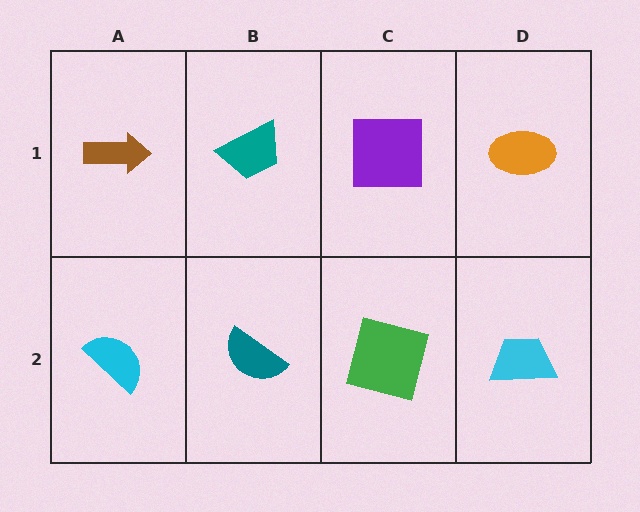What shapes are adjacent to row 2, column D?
An orange ellipse (row 1, column D), a green square (row 2, column C).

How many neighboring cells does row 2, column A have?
2.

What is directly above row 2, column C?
A purple square.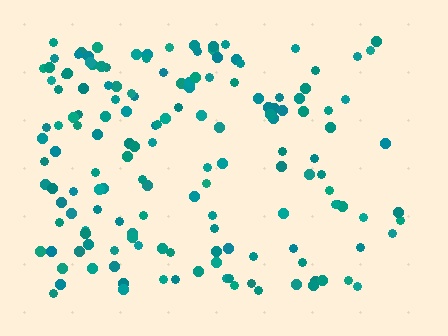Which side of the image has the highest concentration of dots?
The left.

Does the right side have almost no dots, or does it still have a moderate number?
Still a moderate number, just noticeably fewer than the left.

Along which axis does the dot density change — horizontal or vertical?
Horizontal.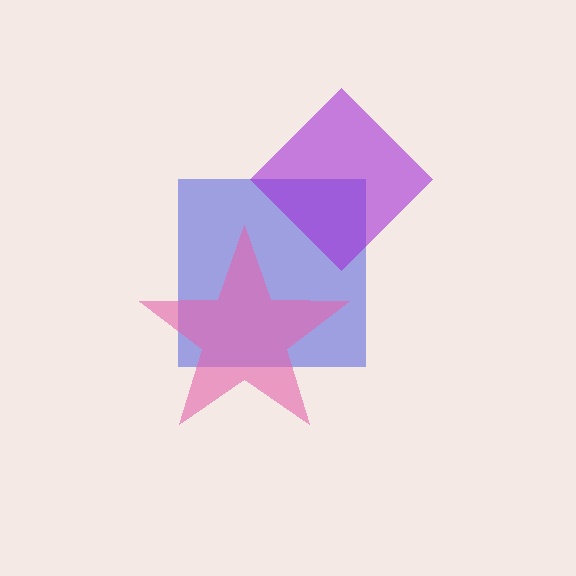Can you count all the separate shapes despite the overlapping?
Yes, there are 3 separate shapes.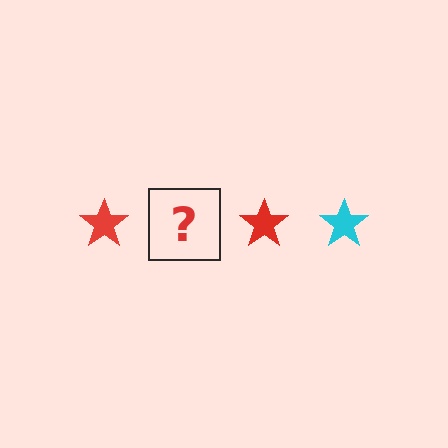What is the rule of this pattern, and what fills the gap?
The rule is that the pattern cycles through red, cyan stars. The gap should be filled with a cyan star.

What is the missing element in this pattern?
The missing element is a cyan star.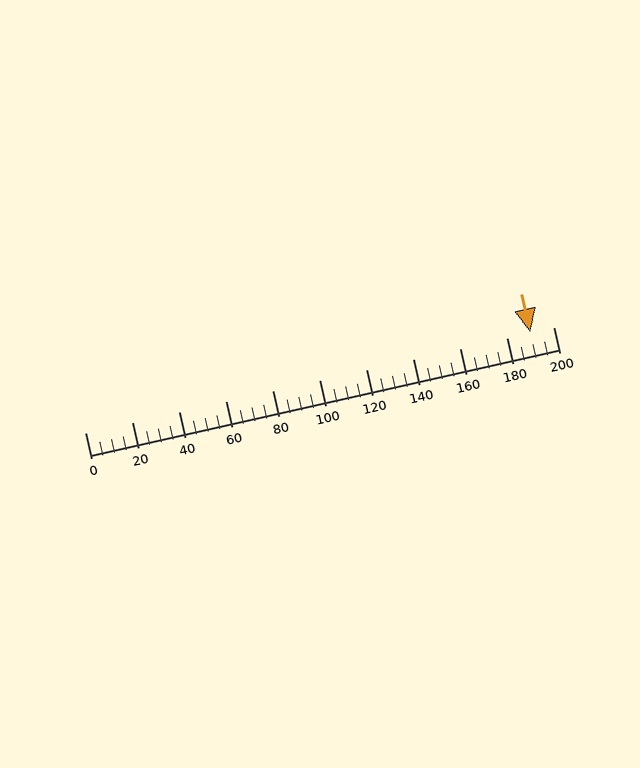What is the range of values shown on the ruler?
The ruler shows values from 0 to 200.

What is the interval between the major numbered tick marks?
The major tick marks are spaced 20 units apart.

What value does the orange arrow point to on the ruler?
The orange arrow points to approximately 190.